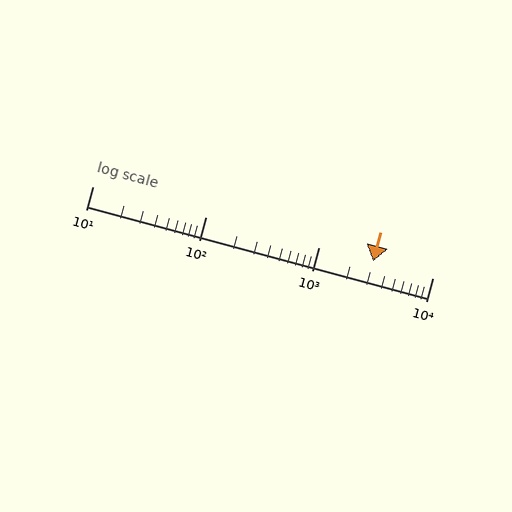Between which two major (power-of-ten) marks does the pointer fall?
The pointer is between 1000 and 10000.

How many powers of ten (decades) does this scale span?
The scale spans 3 decades, from 10 to 10000.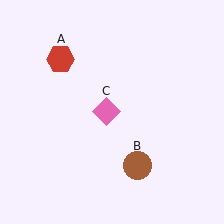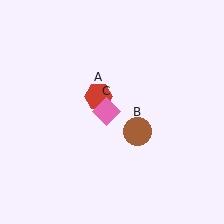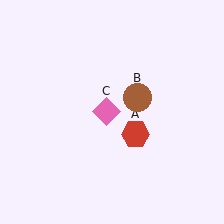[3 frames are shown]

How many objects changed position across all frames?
2 objects changed position: red hexagon (object A), brown circle (object B).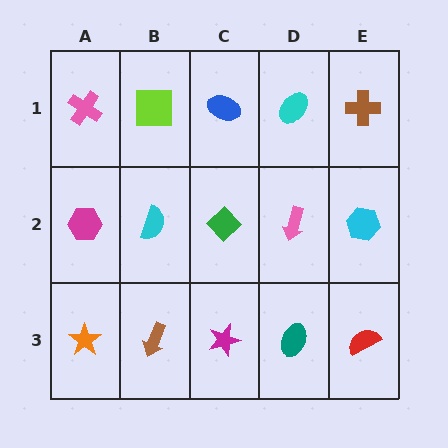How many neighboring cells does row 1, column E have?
2.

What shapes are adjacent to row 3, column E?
A cyan hexagon (row 2, column E), a teal ellipse (row 3, column D).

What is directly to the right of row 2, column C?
A pink arrow.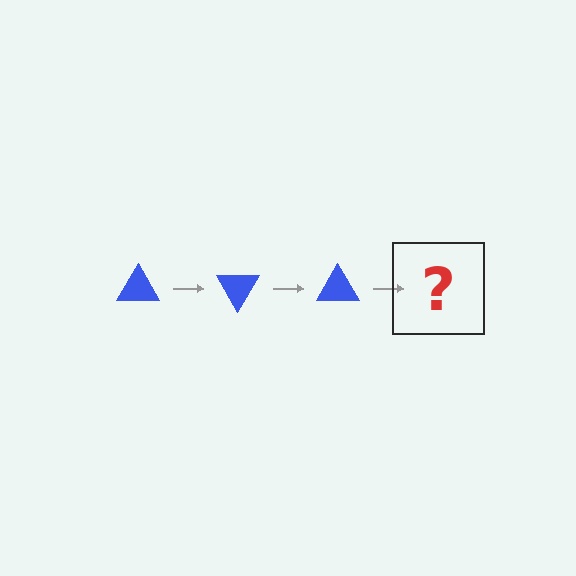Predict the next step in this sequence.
The next step is a blue triangle rotated 180 degrees.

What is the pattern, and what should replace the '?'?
The pattern is that the triangle rotates 60 degrees each step. The '?' should be a blue triangle rotated 180 degrees.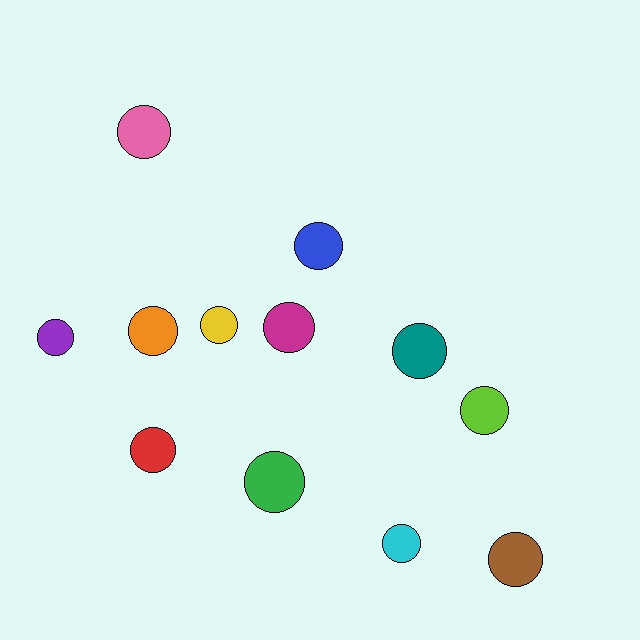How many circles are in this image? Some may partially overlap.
There are 12 circles.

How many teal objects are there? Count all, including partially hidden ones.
There is 1 teal object.